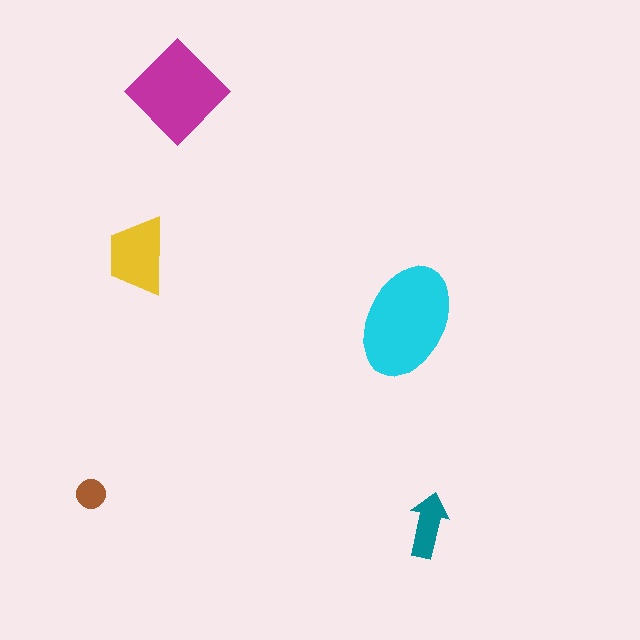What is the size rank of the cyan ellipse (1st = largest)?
1st.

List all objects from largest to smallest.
The cyan ellipse, the magenta diamond, the yellow trapezoid, the teal arrow, the brown circle.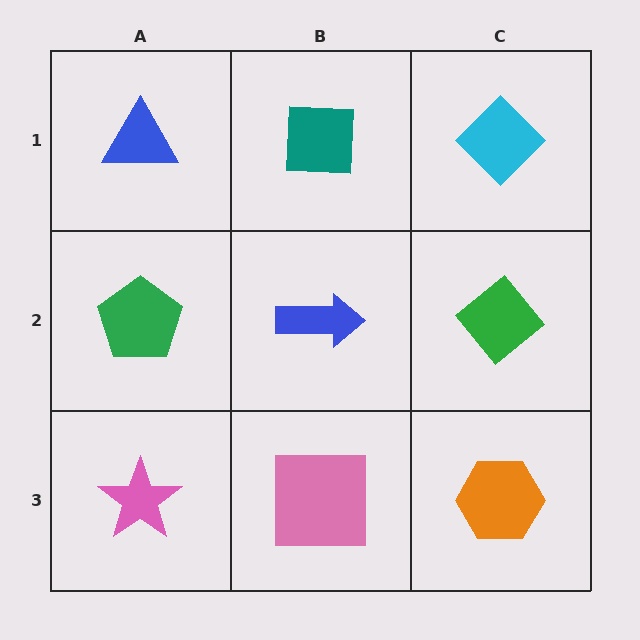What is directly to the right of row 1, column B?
A cyan diamond.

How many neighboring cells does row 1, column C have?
2.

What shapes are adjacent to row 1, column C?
A green diamond (row 2, column C), a teal square (row 1, column B).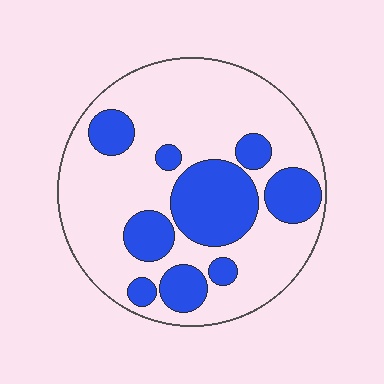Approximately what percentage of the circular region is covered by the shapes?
Approximately 30%.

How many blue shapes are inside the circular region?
9.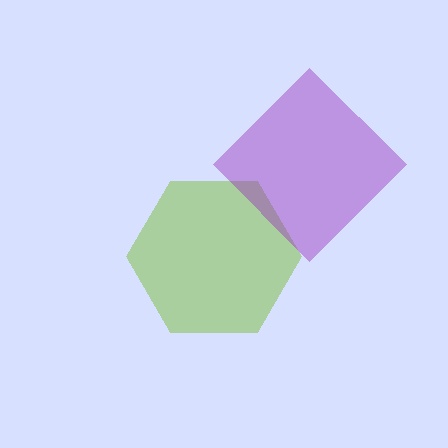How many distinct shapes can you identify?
There are 2 distinct shapes: a lime hexagon, a purple diamond.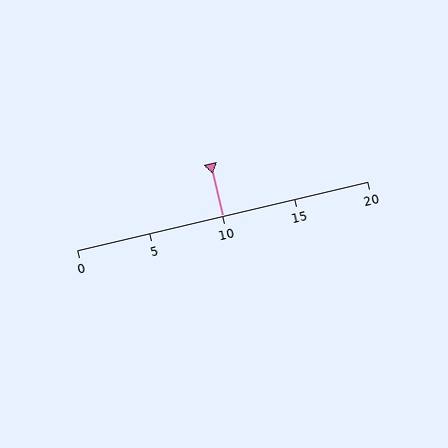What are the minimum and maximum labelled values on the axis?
The axis runs from 0 to 20.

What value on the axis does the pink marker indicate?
The marker indicates approximately 10.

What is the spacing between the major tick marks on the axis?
The major ticks are spaced 5 apart.